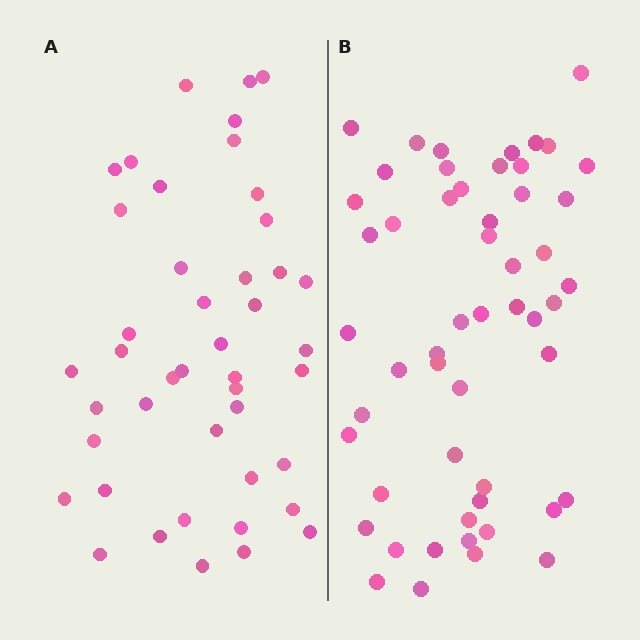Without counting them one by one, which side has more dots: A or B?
Region B (the right region) has more dots.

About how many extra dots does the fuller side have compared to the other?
Region B has roughly 8 or so more dots than region A.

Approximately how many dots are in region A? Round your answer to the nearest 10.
About 40 dots. (The exact count is 44, which rounds to 40.)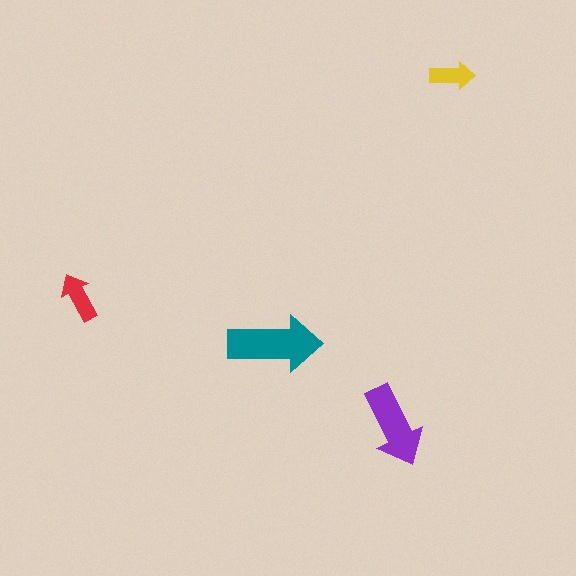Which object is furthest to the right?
The yellow arrow is rightmost.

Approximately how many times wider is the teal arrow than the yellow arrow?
About 2 times wider.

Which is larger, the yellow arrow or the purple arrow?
The purple one.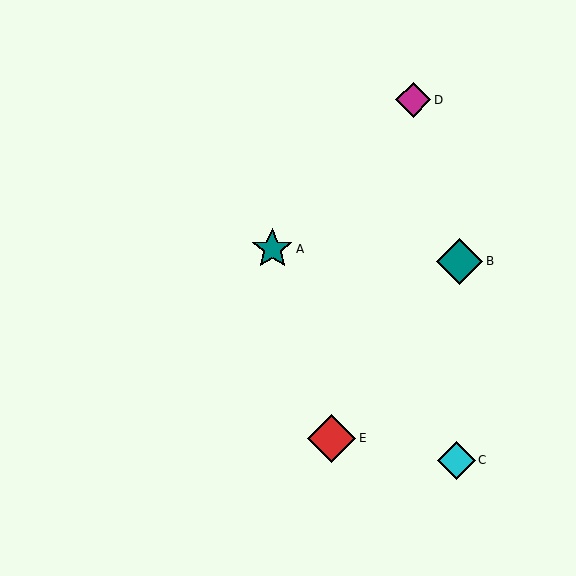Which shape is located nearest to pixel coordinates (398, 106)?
The magenta diamond (labeled D) at (413, 100) is nearest to that location.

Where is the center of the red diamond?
The center of the red diamond is at (331, 438).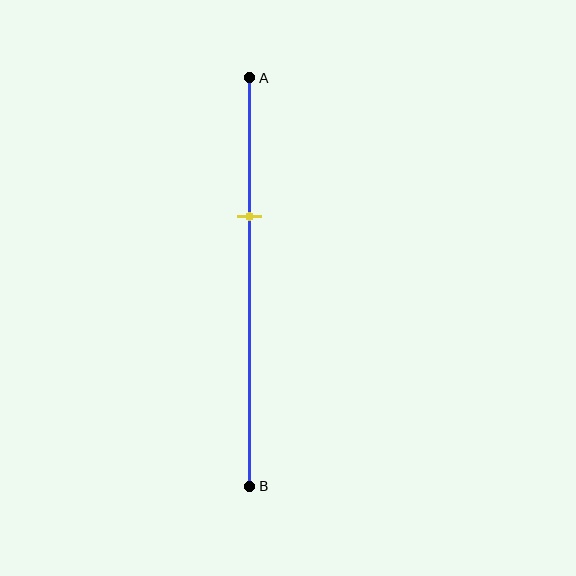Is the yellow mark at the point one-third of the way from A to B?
Yes, the mark is approximately at the one-third point.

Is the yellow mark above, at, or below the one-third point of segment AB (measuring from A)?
The yellow mark is approximately at the one-third point of segment AB.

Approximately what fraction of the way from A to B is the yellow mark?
The yellow mark is approximately 35% of the way from A to B.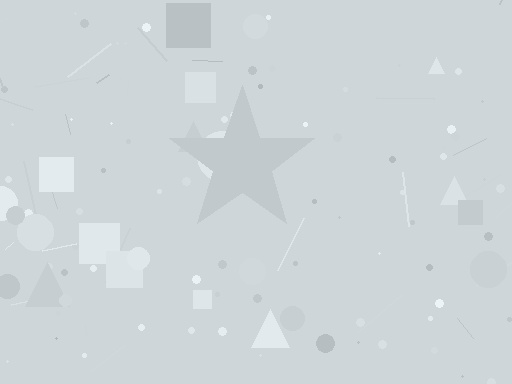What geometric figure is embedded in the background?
A star is embedded in the background.